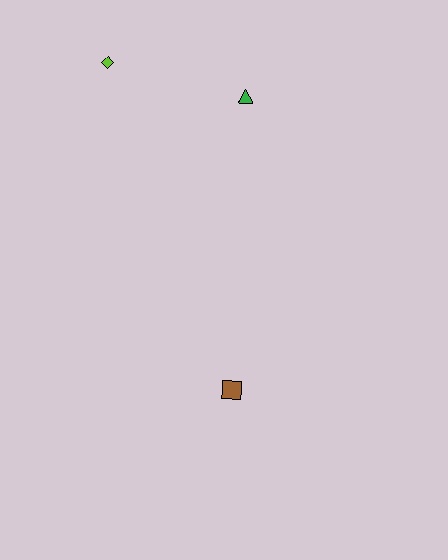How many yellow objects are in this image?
There are no yellow objects.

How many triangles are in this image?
There is 1 triangle.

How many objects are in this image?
There are 3 objects.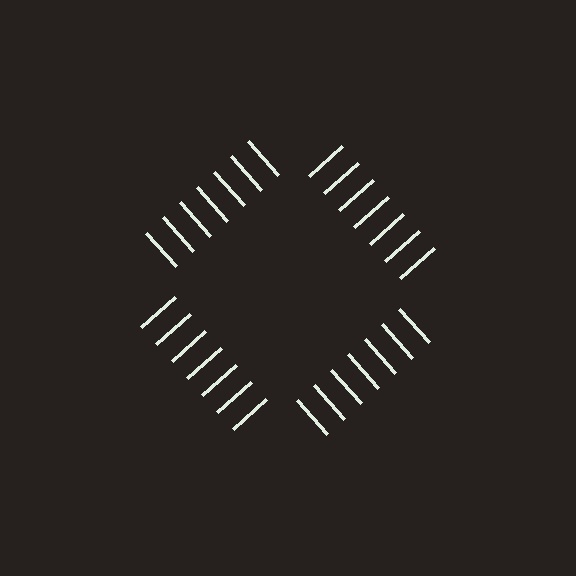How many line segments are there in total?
28 — 7 along each of the 4 edges.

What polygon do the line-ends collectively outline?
An illusory square — the line segments terminate on its edges but no continuous stroke is drawn.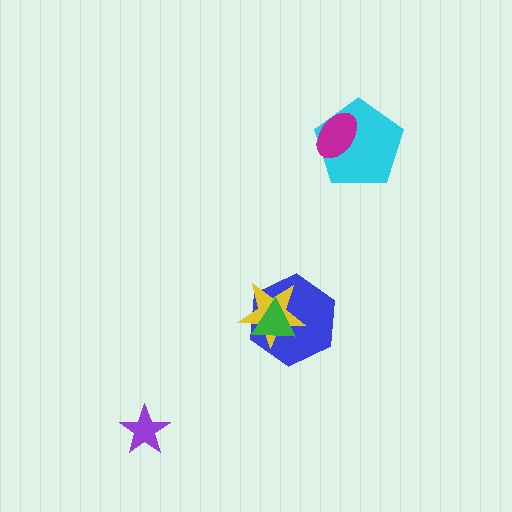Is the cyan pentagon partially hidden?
Yes, it is partially covered by another shape.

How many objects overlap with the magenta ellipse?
1 object overlaps with the magenta ellipse.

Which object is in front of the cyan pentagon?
The magenta ellipse is in front of the cyan pentagon.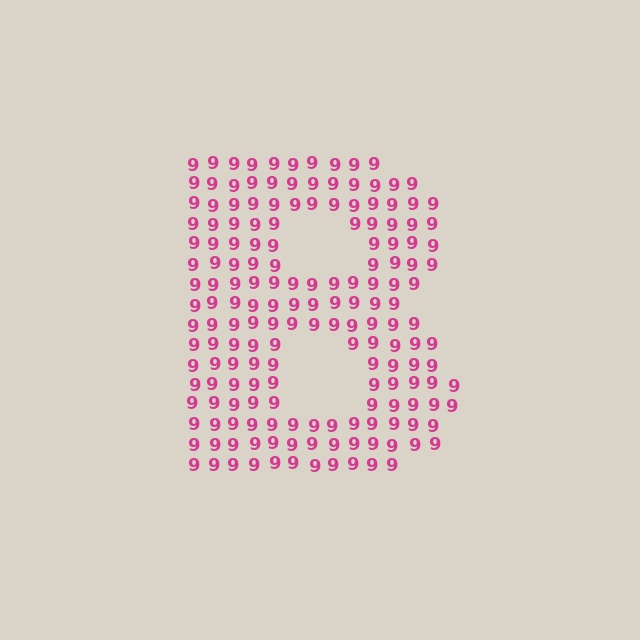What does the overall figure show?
The overall figure shows the letter B.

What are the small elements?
The small elements are digit 9's.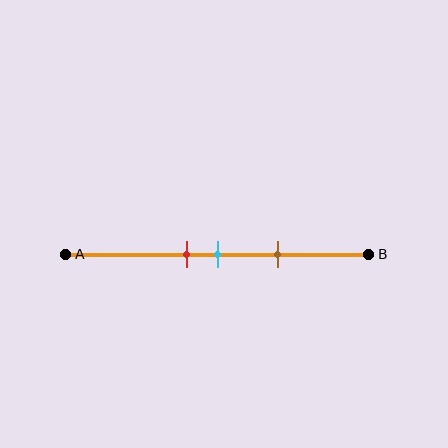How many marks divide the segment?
There are 3 marks dividing the segment.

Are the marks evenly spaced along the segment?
Yes, the marks are approximately evenly spaced.